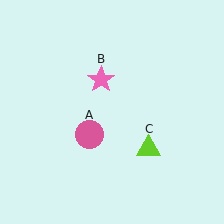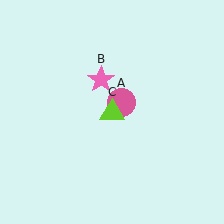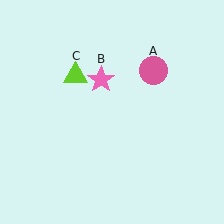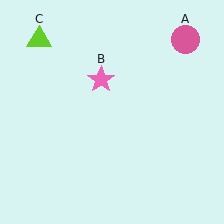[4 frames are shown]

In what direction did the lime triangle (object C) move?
The lime triangle (object C) moved up and to the left.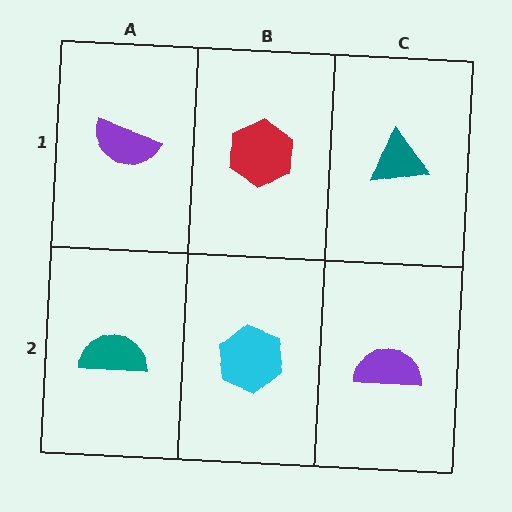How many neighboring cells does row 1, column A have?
2.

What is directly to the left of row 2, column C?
A cyan hexagon.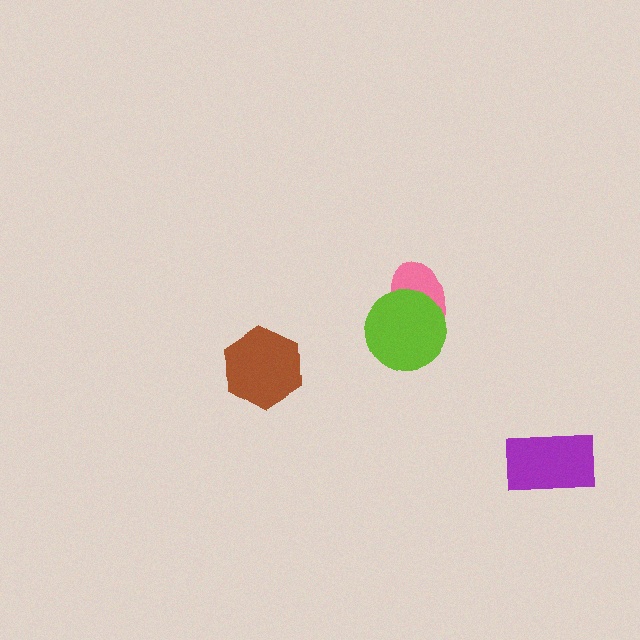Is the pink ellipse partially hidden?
Yes, it is partially covered by another shape.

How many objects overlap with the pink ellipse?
1 object overlaps with the pink ellipse.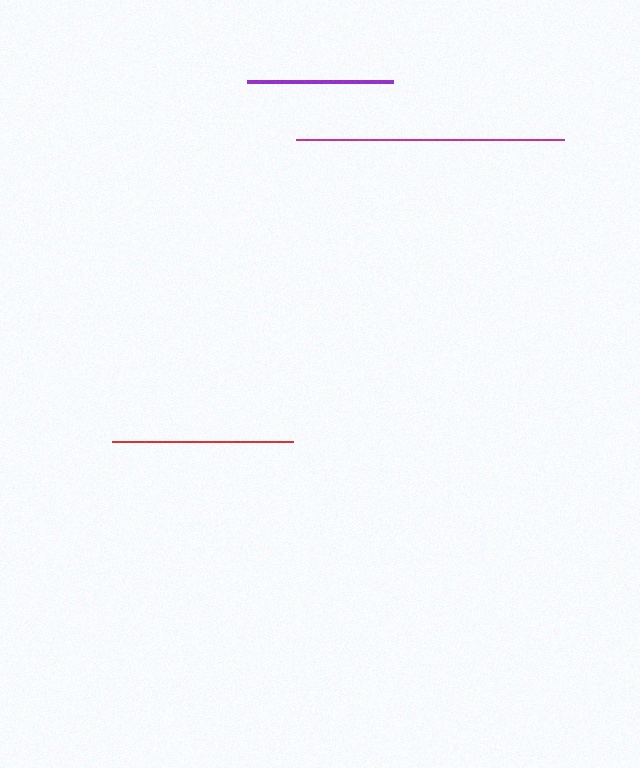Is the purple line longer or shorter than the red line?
The red line is longer than the purple line.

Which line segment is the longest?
The magenta line is the longest at approximately 268 pixels.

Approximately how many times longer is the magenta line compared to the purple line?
The magenta line is approximately 1.8 times the length of the purple line.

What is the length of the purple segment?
The purple segment is approximately 145 pixels long.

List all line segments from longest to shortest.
From longest to shortest: magenta, red, purple.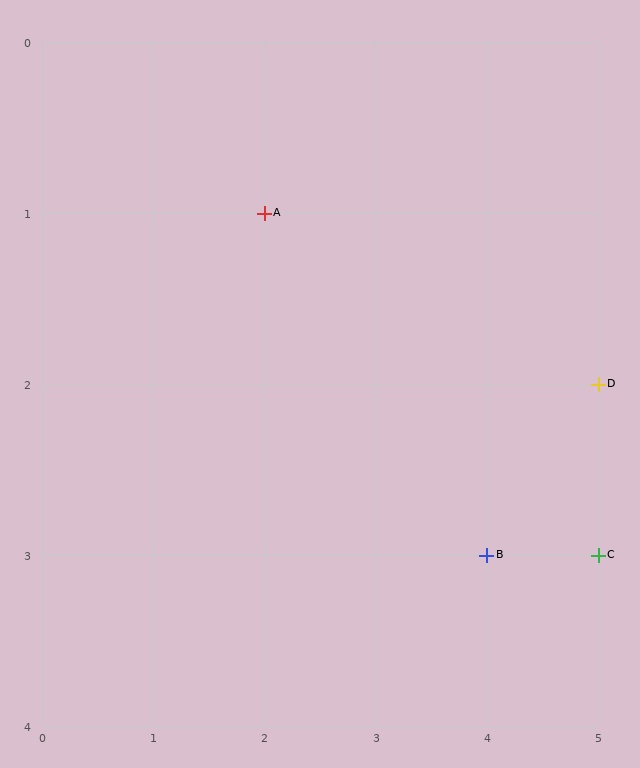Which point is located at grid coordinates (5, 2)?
Point D is at (5, 2).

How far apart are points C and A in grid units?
Points C and A are 3 columns and 2 rows apart (about 3.6 grid units diagonally).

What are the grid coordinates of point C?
Point C is at grid coordinates (5, 3).